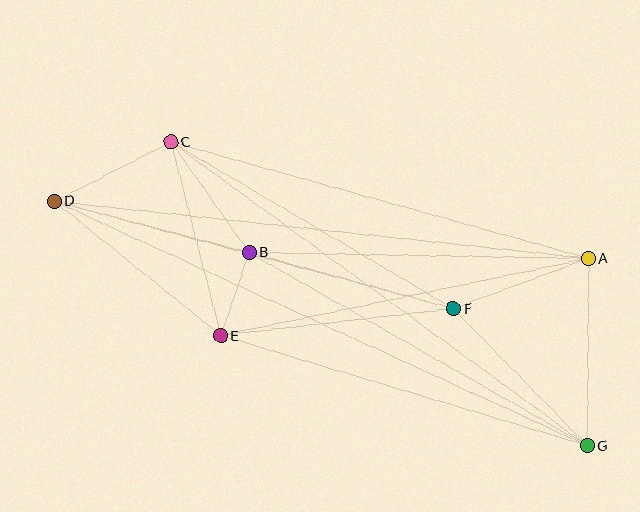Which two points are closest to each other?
Points B and E are closest to each other.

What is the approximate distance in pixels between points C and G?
The distance between C and G is approximately 515 pixels.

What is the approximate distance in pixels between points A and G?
The distance between A and G is approximately 187 pixels.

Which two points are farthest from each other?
Points D and G are farthest from each other.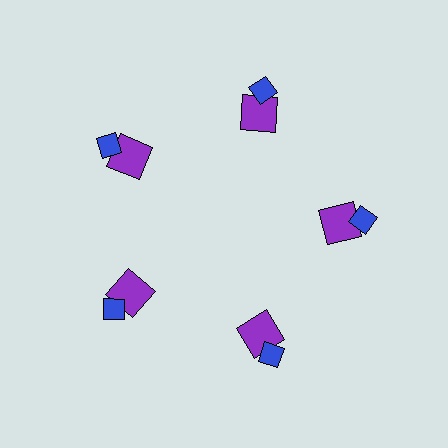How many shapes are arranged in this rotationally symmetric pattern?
There are 10 shapes, arranged in 5 groups of 2.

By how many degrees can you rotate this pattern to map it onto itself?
The pattern maps onto itself every 72 degrees of rotation.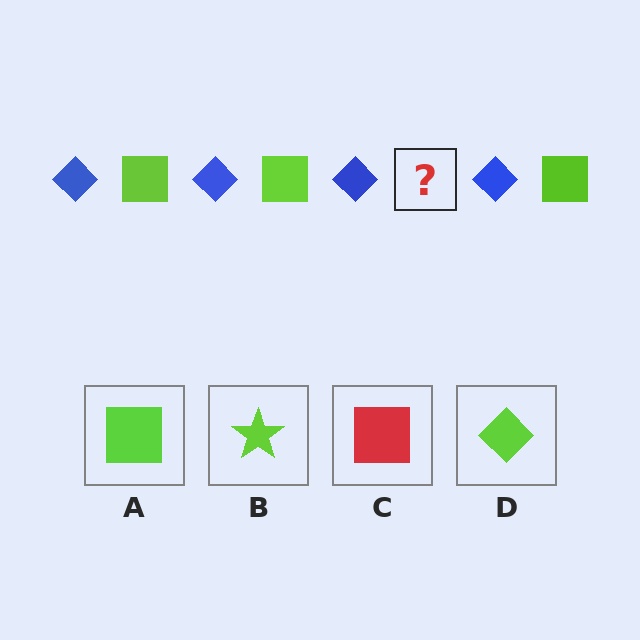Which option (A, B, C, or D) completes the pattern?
A.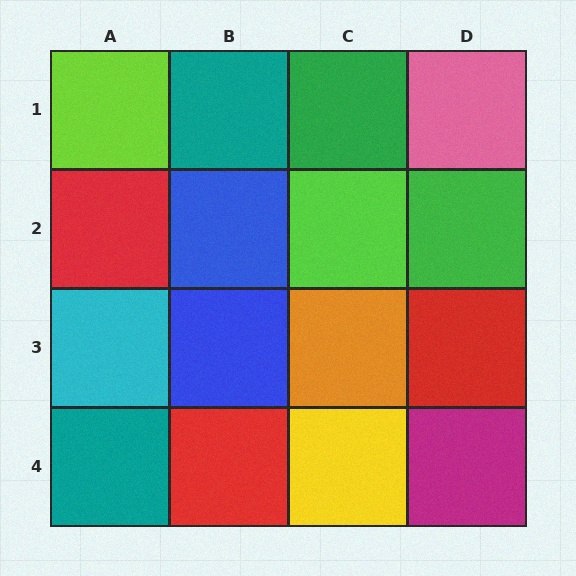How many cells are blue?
2 cells are blue.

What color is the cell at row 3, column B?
Blue.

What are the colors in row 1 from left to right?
Lime, teal, green, pink.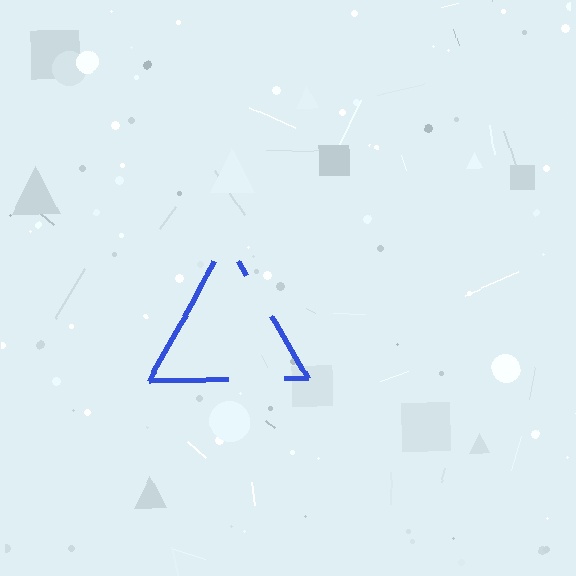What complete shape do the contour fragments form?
The contour fragments form a triangle.